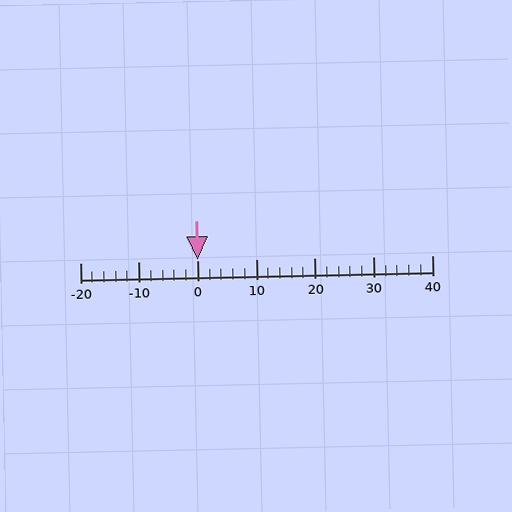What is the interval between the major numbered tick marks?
The major tick marks are spaced 10 units apart.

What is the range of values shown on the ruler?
The ruler shows values from -20 to 40.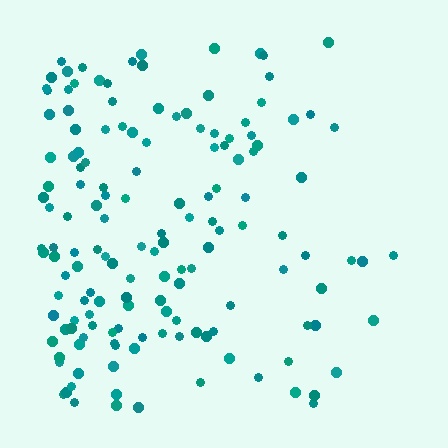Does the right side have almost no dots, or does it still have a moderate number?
Still a moderate number, just noticeably fewer than the left.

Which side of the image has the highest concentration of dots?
The left.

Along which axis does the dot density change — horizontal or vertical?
Horizontal.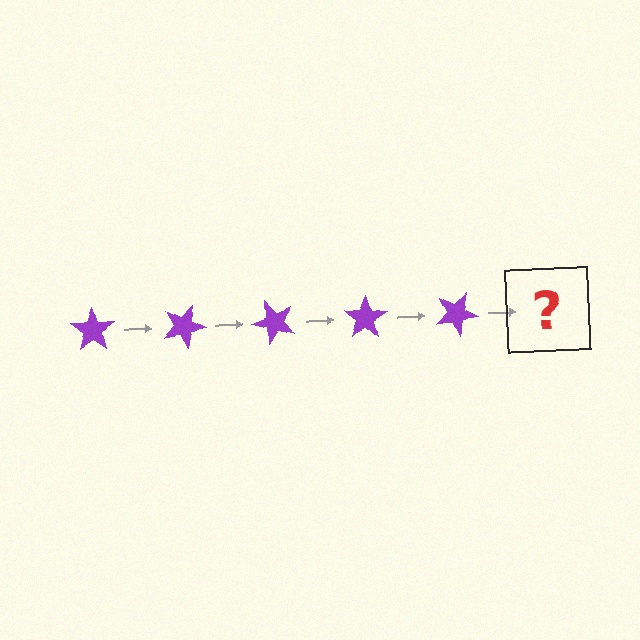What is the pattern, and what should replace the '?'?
The pattern is that the star rotates 25 degrees each step. The '?' should be a purple star rotated 125 degrees.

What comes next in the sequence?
The next element should be a purple star rotated 125 degrees.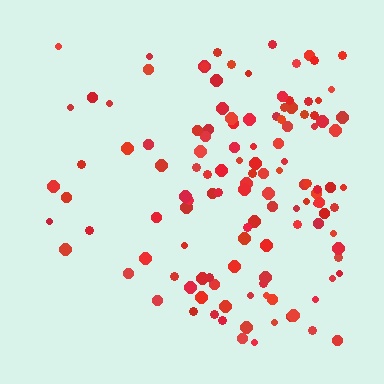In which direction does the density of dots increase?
From left to right, with the right side densest.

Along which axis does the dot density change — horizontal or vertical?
Horizontal.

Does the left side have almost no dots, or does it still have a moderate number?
Still a moderate number, just noticeably fewer than the right.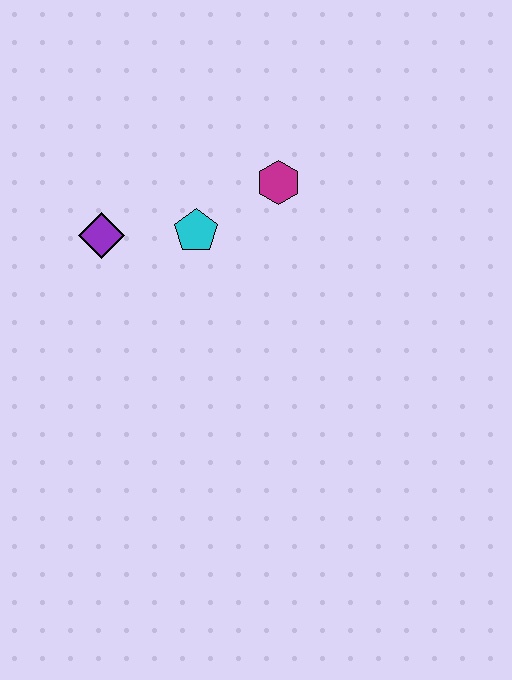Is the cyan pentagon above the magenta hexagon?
No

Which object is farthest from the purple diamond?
The magenta hexagon is farthest from the purple diamond.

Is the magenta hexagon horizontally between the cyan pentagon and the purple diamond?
No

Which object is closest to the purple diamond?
The cyan pentagon is closest to the purple diamond.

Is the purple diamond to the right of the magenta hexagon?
No